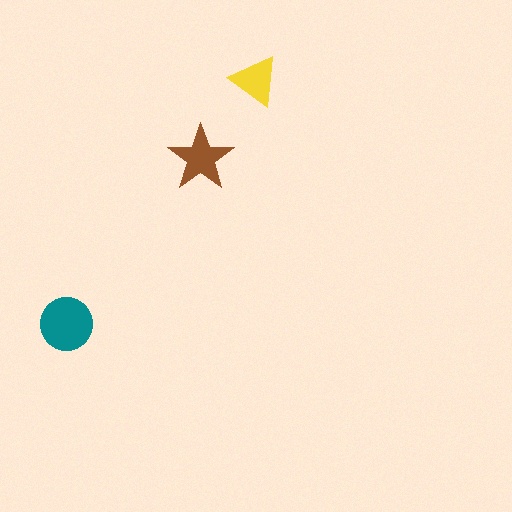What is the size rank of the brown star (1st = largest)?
2nd.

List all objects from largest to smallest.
The teal circle, the brown star, the yellow triangle.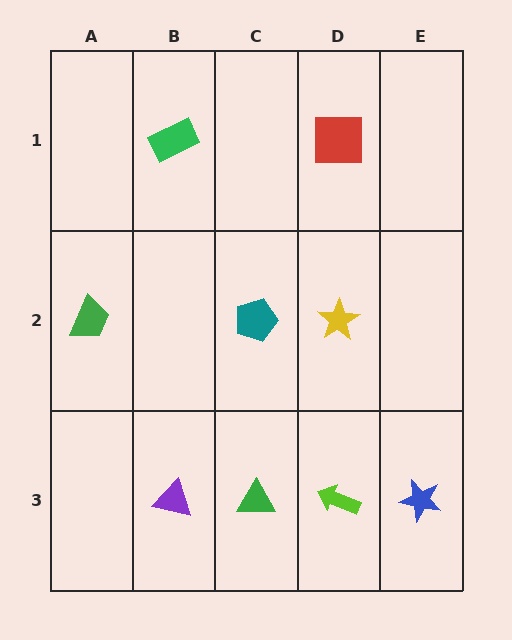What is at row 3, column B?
A purple triangle.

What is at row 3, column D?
A lime arrow.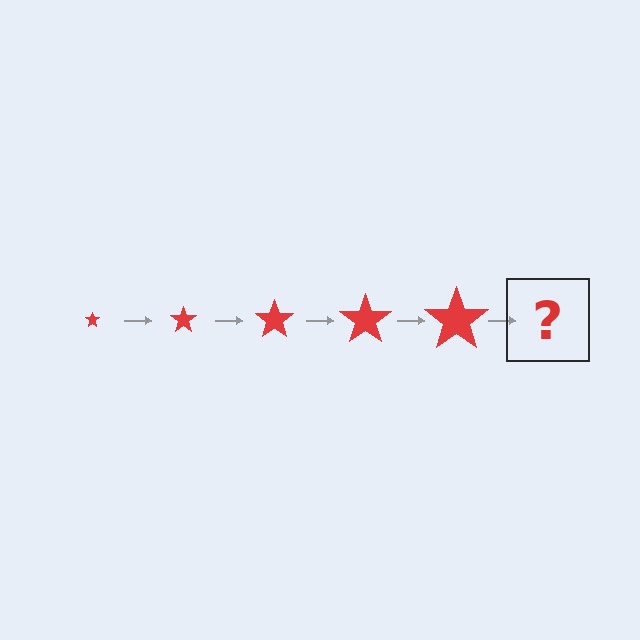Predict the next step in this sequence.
The next step is a red star, larger than the previous one.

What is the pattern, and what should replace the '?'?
The pattern is that the star gets progressively larger each step. The '?' should be a red star, larger than the previous one.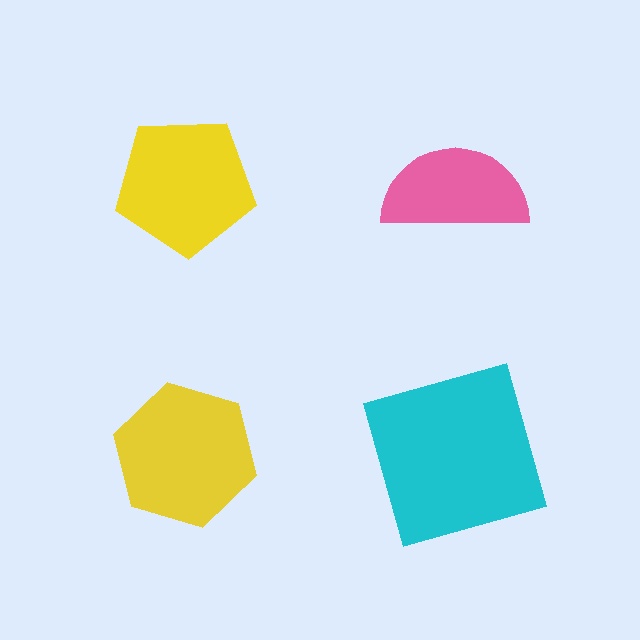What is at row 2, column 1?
A yellow hexagon.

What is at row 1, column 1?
A yellow pentagon.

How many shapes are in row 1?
2 shapes.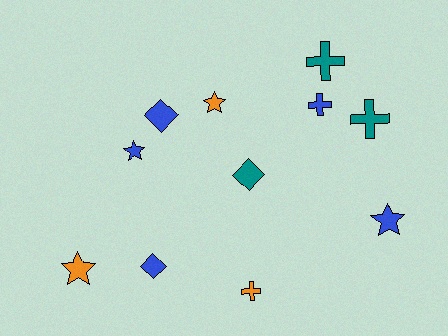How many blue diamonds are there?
There are 2 blue diamonds.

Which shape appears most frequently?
Cross, with 4 objects.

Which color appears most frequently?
Blue, with 5 objects.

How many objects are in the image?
There are 11 objects.